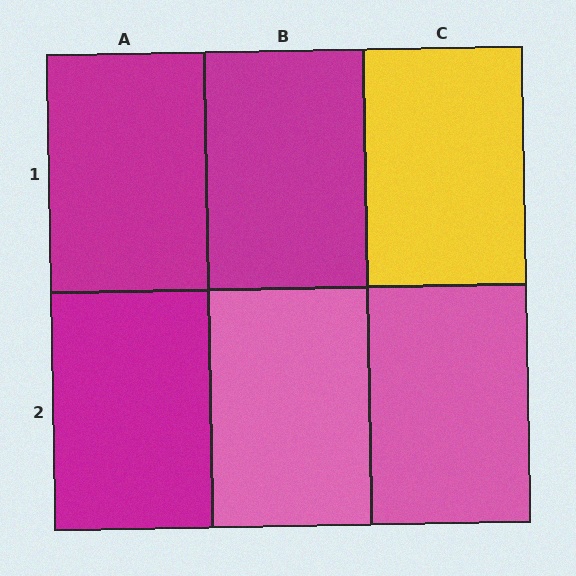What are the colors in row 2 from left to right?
Magenta, pink, pink.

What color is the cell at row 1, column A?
Magenta.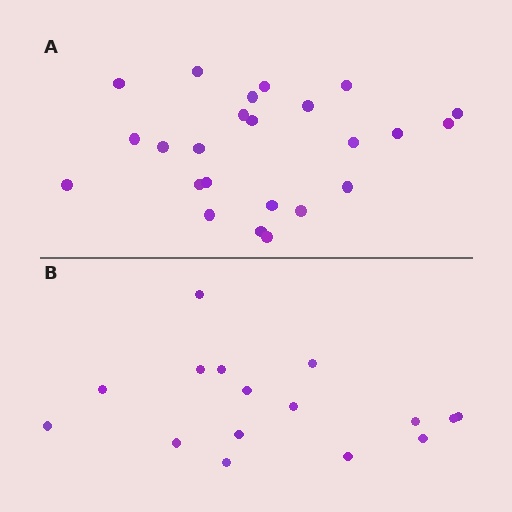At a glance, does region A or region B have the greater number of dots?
Region A (the top region) has more dots.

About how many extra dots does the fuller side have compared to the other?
Region A has roughly 8 or so more dots than region B.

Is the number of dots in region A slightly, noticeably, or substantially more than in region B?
Region A has substantially more. The ratio is roughly 1.5 to 1.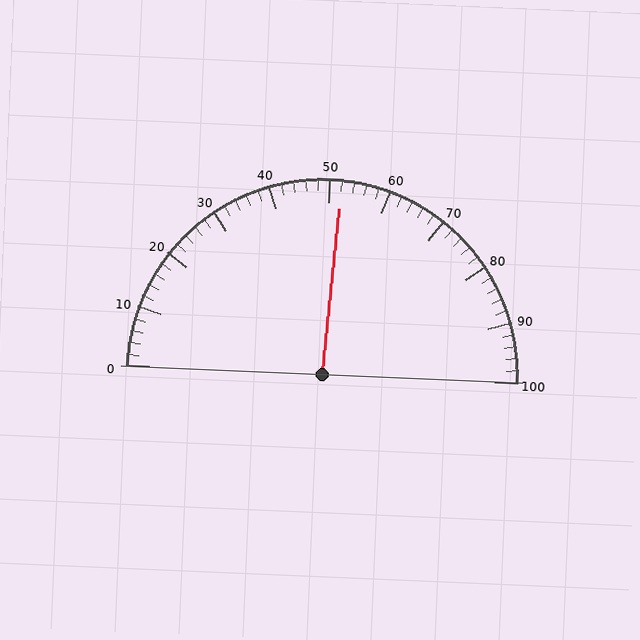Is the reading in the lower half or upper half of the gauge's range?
The reading is in the upper half of the range (0 to 100).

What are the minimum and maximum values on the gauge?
The gauge ranges from 0 to 100.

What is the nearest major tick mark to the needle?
The nearest major tick mark is 50.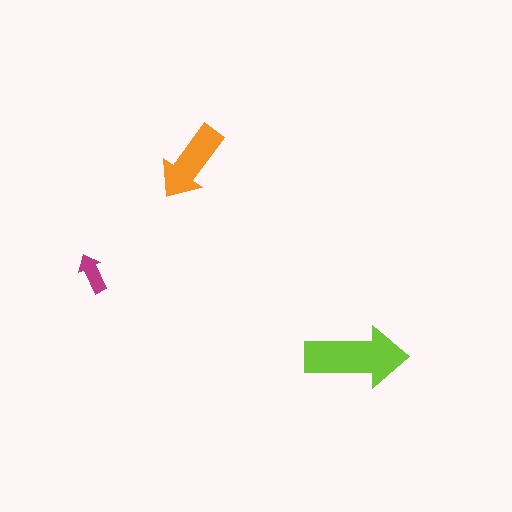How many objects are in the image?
There are 3 objects in the image.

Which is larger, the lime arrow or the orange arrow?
The lime one.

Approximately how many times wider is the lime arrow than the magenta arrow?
About 2.5 times wider.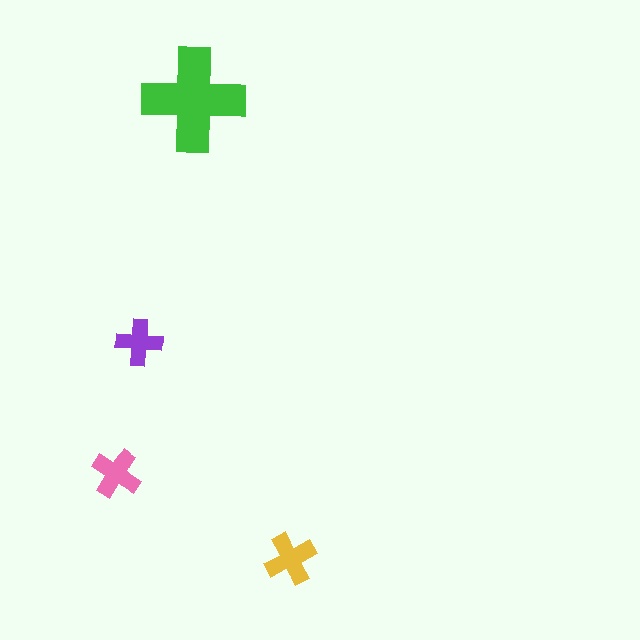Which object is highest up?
The green cross is topmost.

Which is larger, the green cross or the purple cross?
The green one.